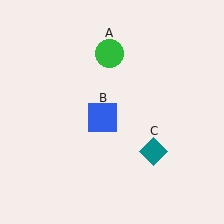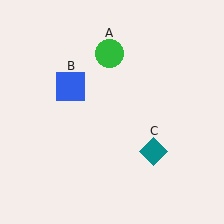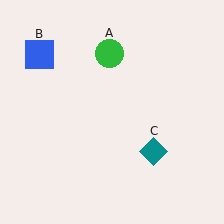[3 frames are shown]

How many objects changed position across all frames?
1 object changed position: blue square (object B).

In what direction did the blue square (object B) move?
The blue square (object B) moved up and to the left.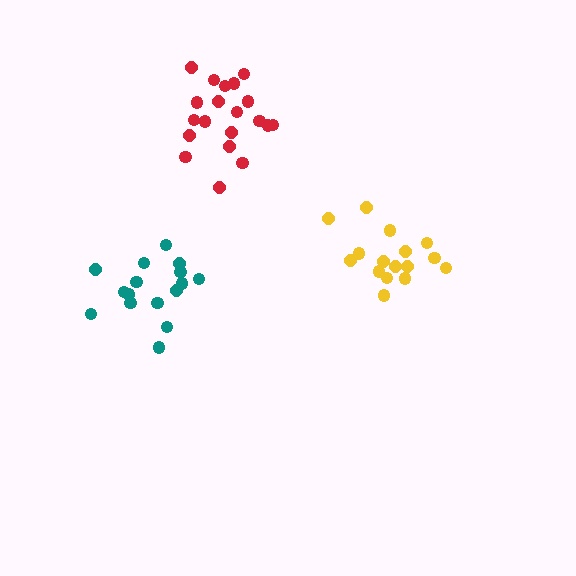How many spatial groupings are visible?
There are 3 spatial groupings.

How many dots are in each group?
Group 1: 16 dots, Group 2: 16 dots, Group 3: 20 dots (52 total).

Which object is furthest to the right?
The yellow cluster is rightmost.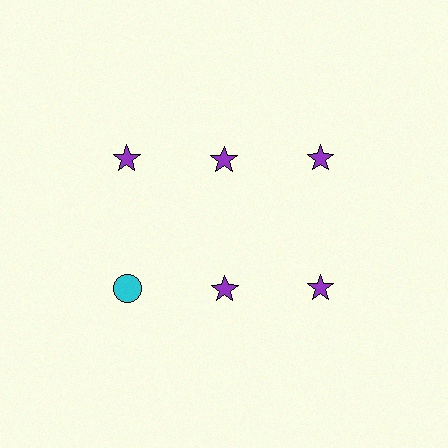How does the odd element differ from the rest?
It differs in both color (cyan instead of purple) and shape (circle instead of star).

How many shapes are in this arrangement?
There are 6 shapes arranged in a grid pattern.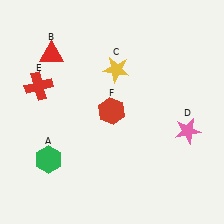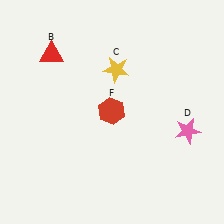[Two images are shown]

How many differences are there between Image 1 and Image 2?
There are 2 differences between the two images.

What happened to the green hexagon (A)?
The green hexagon (A) was removed in Image 2. It was in the bottom-left area of Image 1.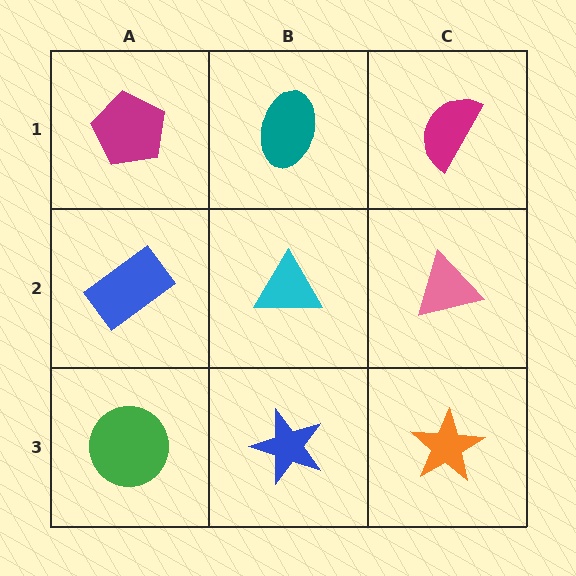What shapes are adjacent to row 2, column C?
A magenta semicircle (row 1, column C), an orange star (row 3, column C), a cyan triangle (row 2, column B).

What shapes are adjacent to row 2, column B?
A teal ellipse (row 1, column B), a blue star (row 3, column B), a blue rectangle (row 2, column A), a pink triangle (row 2, column C).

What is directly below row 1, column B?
A cyan triangle.